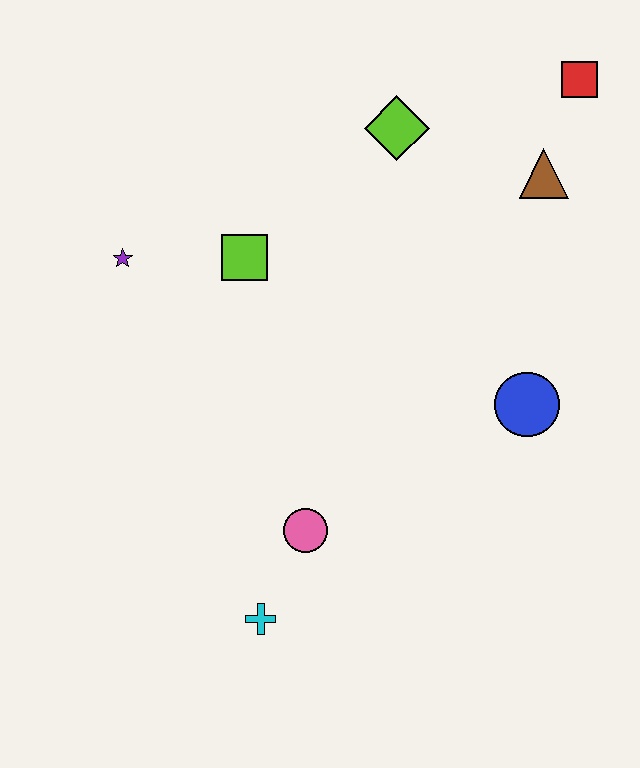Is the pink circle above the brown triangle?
No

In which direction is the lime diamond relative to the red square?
The lime diamond is to the left of the red square.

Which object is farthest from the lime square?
The red square is farthest from the lime square.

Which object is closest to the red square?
The brown triangle is closest to the red square.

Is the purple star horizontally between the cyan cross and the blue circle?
No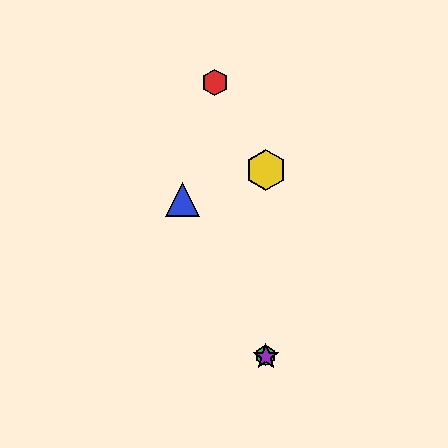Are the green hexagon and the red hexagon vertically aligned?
No, the green hexagon is at x≈266 and the red hexagon is at x≈215.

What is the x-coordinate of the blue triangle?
The blue triangle is at x≈183.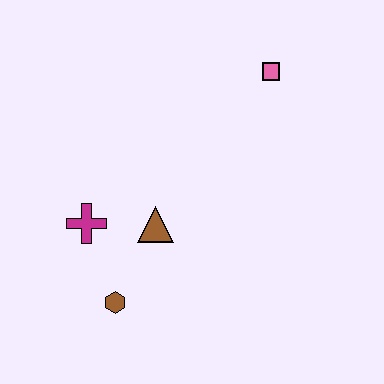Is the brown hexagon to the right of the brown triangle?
No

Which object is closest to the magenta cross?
The brown triangle is closest to the magenta cross.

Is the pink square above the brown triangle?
Yes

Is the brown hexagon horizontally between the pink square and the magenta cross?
Yes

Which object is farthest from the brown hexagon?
The pink square is farthest from the brown hexagon.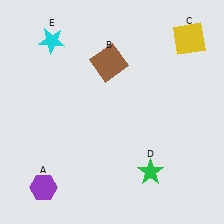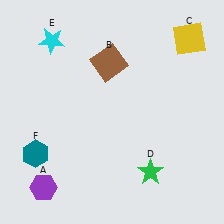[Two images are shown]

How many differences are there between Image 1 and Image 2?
There is 1 difference between the two images.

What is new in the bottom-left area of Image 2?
A teal hexagon (F) was added in the bottom-left area of Image 2.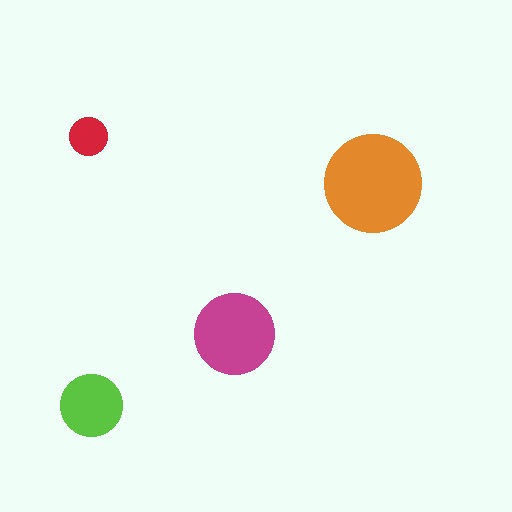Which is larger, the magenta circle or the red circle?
The magenta one.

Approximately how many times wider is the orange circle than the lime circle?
About 1.5 times wider.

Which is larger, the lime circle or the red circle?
The lime one.